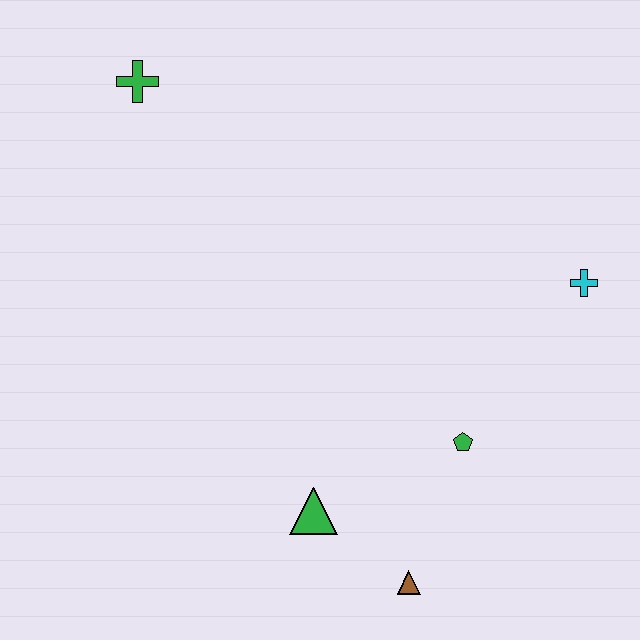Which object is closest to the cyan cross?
The green pentagon is closest to the cyan cross.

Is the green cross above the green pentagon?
Yes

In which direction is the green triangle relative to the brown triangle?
The green triangle is to the left of the brown triangle.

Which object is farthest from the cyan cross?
The green cross is farthest from the cyan cross.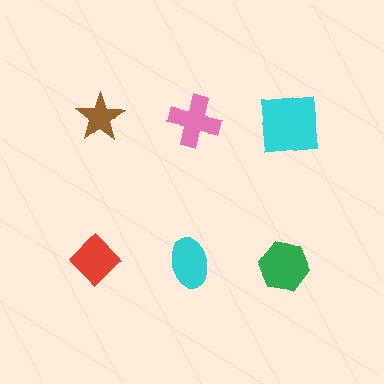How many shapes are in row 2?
3 shapes.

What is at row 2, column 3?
A green hexagon.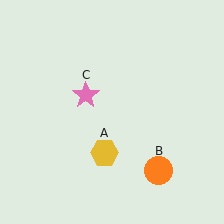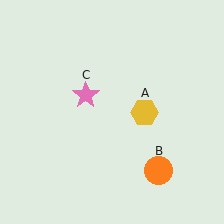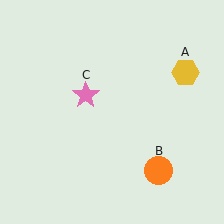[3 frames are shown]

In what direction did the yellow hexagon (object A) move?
The yellow hexagon (object A) moved up and to the right.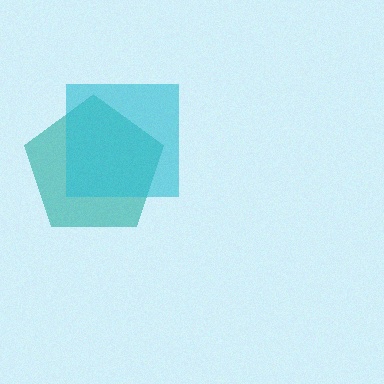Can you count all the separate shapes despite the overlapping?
Yes, there are 2 separate shapes.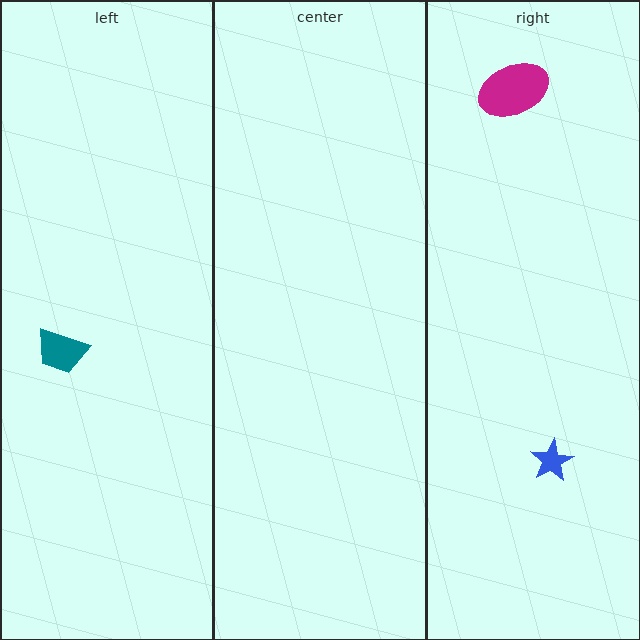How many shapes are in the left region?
1.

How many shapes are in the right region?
2.